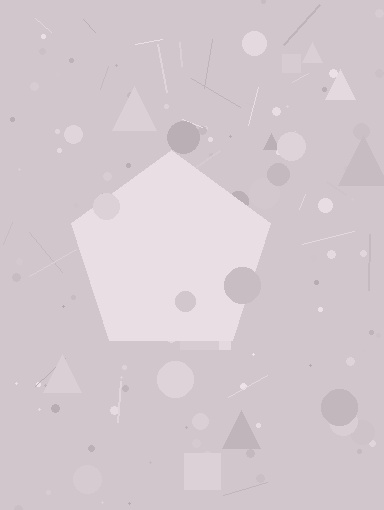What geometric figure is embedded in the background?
A pentagon is embedded in the background.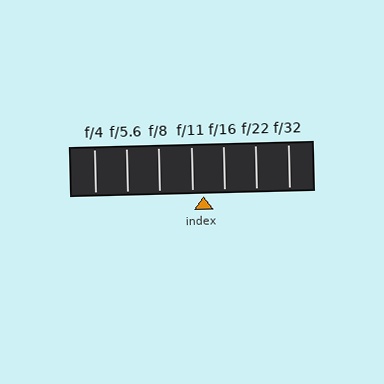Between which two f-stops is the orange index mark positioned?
The index mark is between f/11 and f/16.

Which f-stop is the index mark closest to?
The index mark is closest to f/11.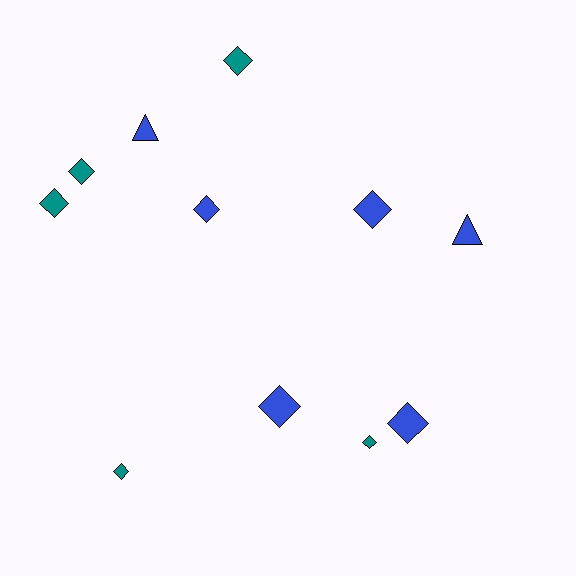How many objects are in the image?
There are 11 objects.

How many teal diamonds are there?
There are 5 teal diamonds.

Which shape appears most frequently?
Diamond, with 9 objects.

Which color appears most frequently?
Blue, with 6 objects.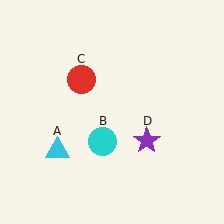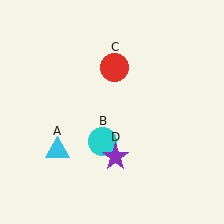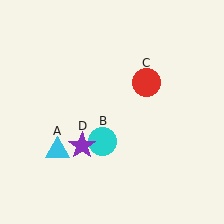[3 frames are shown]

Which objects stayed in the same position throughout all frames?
Cyan triangle (object A) and cyan circle (object B) remained stationary.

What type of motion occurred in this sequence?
The red circle (object C), purple star (object D) rotated clockwise around the center of the scene.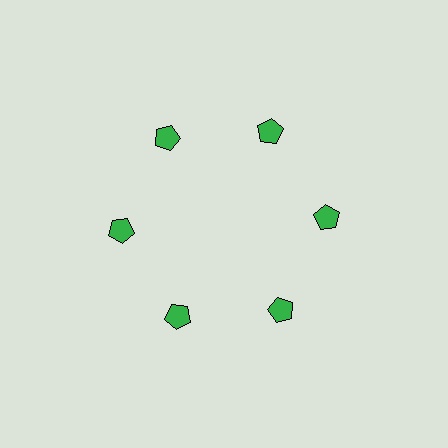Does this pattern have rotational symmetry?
Yes, this pattern has 6-fold rotational symmetry. It looks the same after rotating 60 degrees around the center.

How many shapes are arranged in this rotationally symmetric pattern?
There are 6 shapes, arranged in 6 groups of 1.